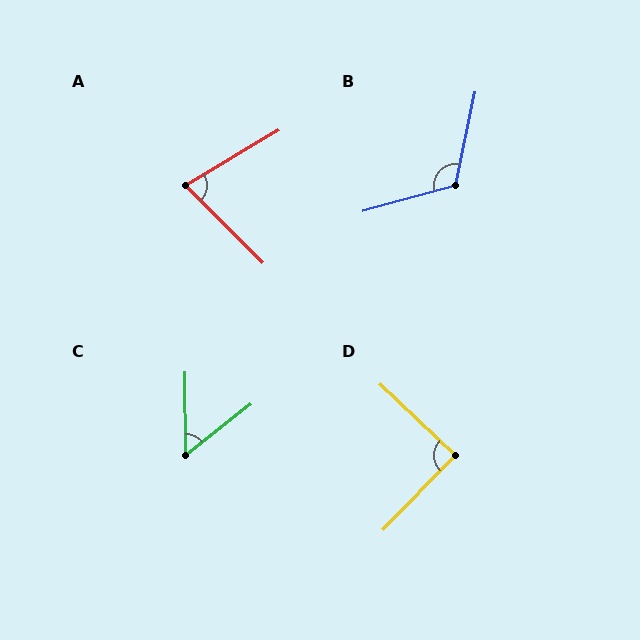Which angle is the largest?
B, at approximately 117 degrees.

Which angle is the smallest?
C, at approximately 53 degrees.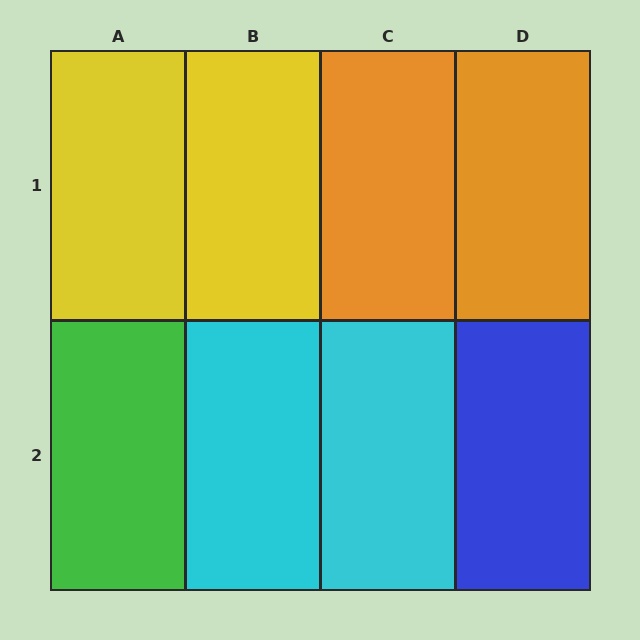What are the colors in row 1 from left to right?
Yellow, yellow, orange, orange.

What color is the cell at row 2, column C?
Cyan.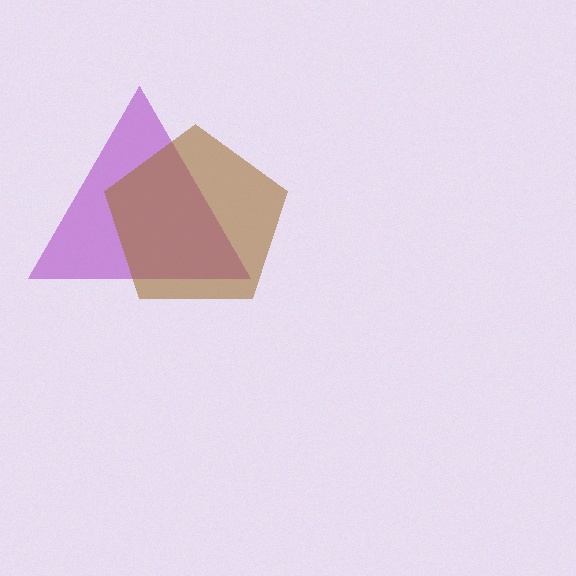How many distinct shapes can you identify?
There are 2 distinct shapes: a purple triangle, a brown pentagon.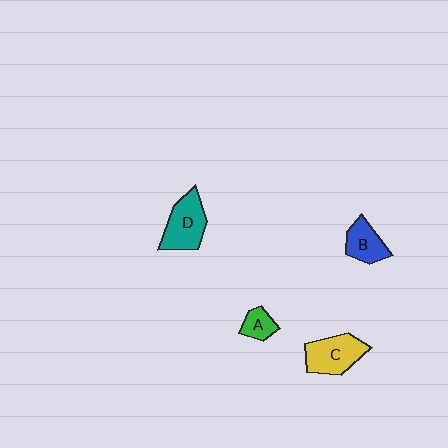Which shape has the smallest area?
Shape A (green).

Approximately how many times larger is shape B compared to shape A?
Approximately 1.6 times.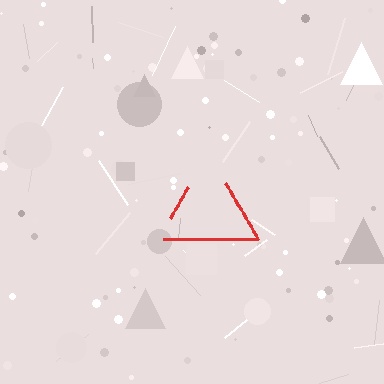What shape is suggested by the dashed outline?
The dashed outline suggests a triangle.